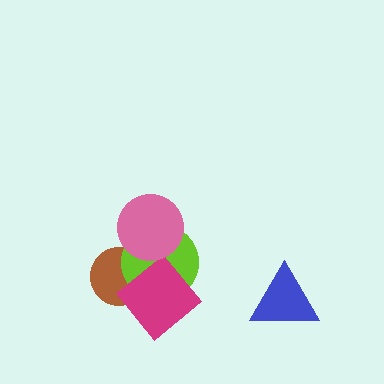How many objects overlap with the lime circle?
3 objects overlap with the lime circle.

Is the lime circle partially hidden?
Yes, it is partially covered by another shape.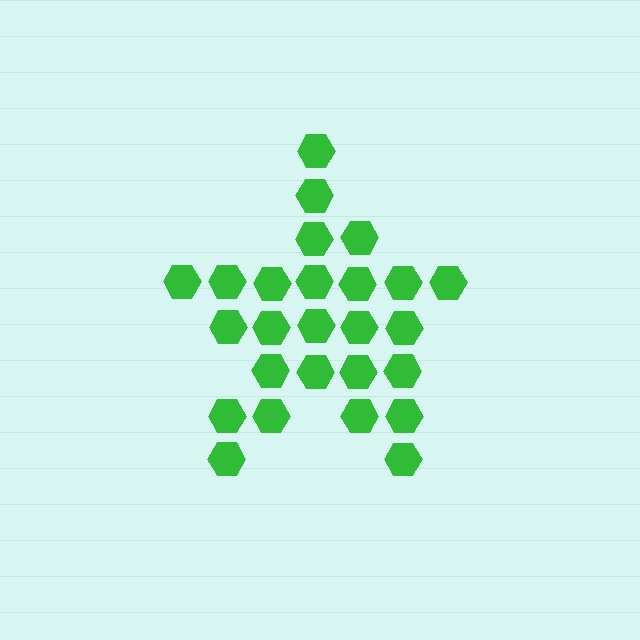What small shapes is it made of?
It is made of small hexagons.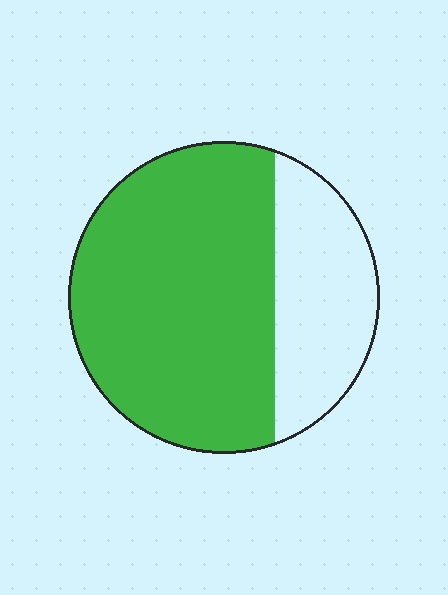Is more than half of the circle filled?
Yes.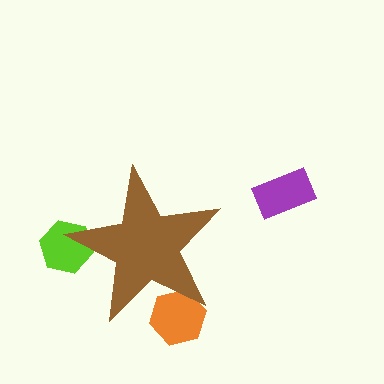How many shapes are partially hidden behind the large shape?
2 shapes are partially hidden.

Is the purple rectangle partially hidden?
No, the purple rectangle is fully visible.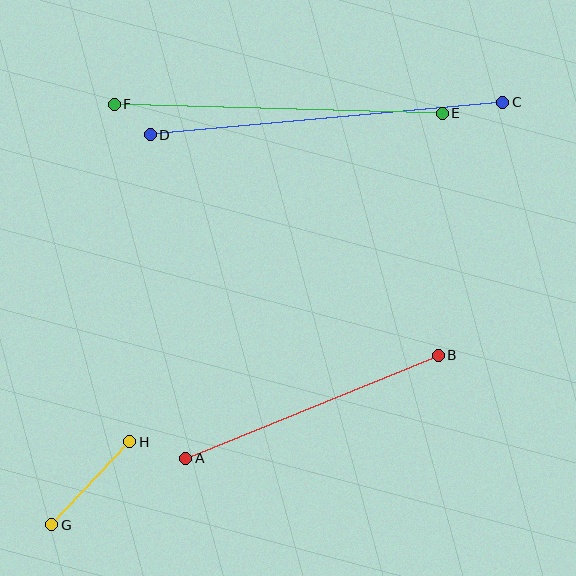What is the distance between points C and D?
The distance is approximately 354 pixels.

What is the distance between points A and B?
The distance is approximately 273 pixels.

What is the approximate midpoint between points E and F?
The midpoint is at approximately (278, 109) pixels.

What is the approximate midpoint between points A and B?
The midpoint is at approximately (312, 407) pixels.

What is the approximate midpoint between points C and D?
The midpoint is at approximately (326, 119) pixels.